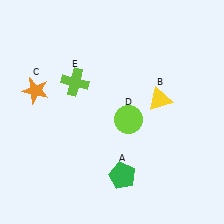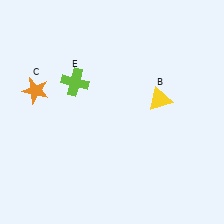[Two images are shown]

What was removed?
The green pentagon (A), the lime circle (D) were removed in Image 2.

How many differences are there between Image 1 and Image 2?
There are 2 differences between the two images.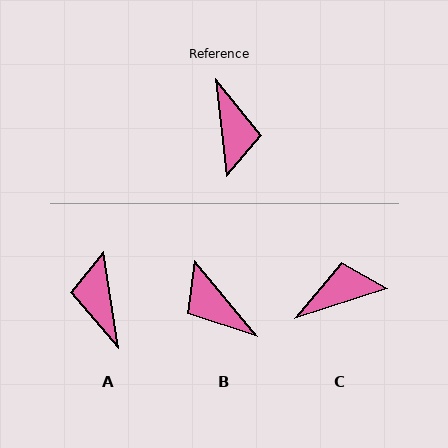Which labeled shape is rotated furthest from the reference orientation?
A, about 178 degrees away.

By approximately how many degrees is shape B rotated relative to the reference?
Approximately 146 degrees clockwise.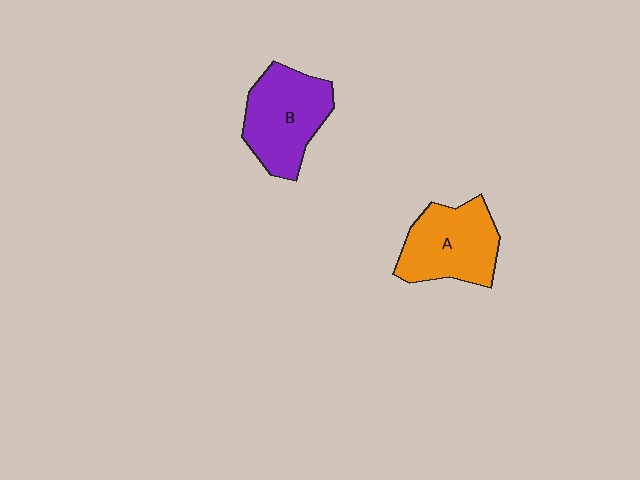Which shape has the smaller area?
Shape A (orange).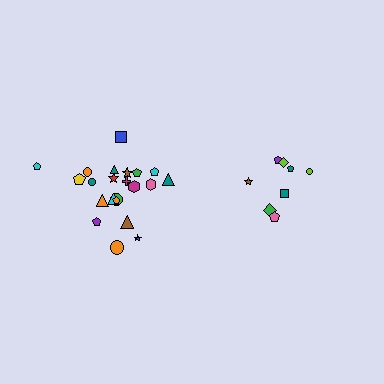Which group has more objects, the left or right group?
The left group.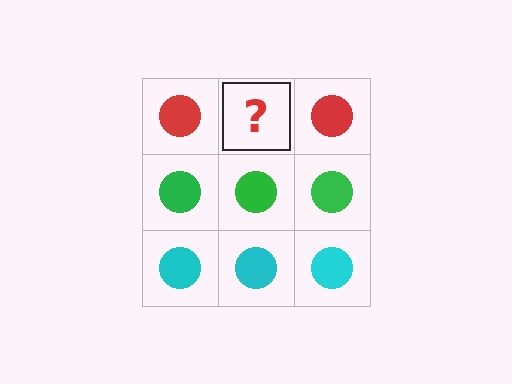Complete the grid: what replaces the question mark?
The question mark should be replaced with a red circle.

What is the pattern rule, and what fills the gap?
The rule is that each row has a consistent color. The gap should be filled with a red circle.